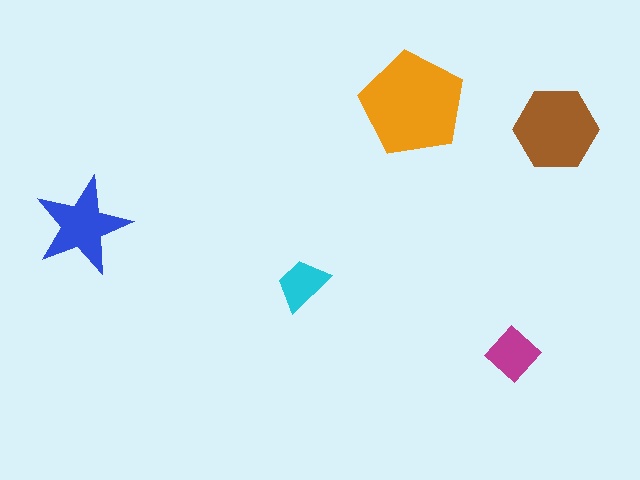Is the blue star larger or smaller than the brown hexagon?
Smaller.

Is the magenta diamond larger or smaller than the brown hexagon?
Smaller.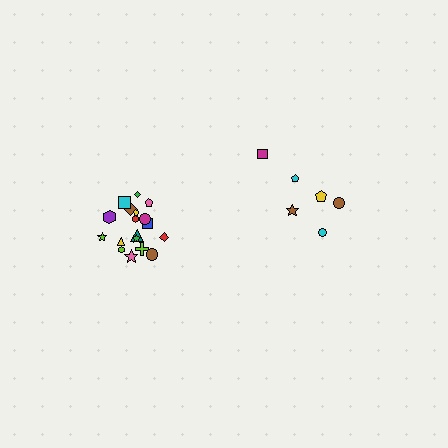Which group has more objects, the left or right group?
The left group.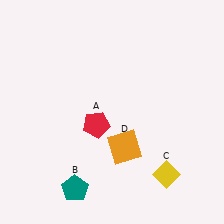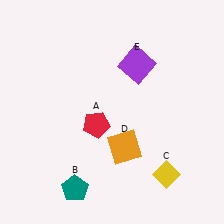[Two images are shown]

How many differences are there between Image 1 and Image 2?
There is 1 difference between the two images.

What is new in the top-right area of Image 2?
A purple square (E) was added in the top-right area of Image 2.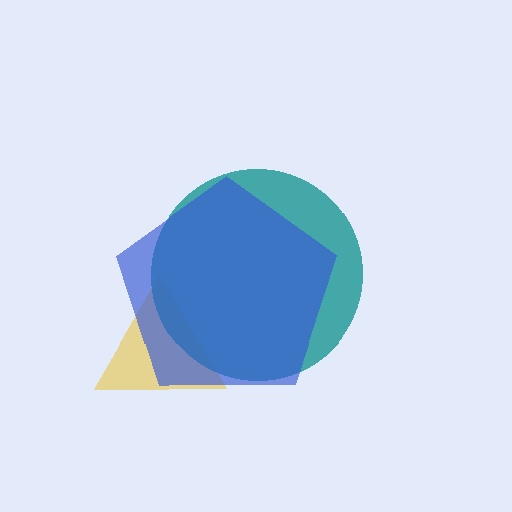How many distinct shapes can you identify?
There are 3 distinct shapes: a yellow triangle, a teal circle, a blue pentagon.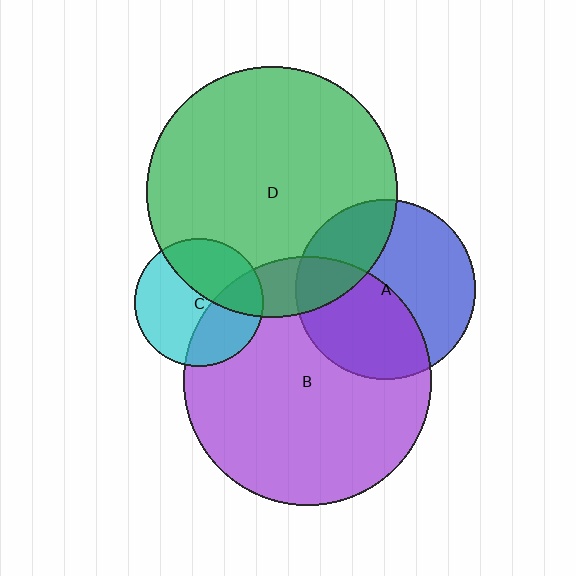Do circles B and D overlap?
Yes.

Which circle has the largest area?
Circle D (green).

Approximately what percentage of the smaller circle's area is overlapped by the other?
Approximately 15%.